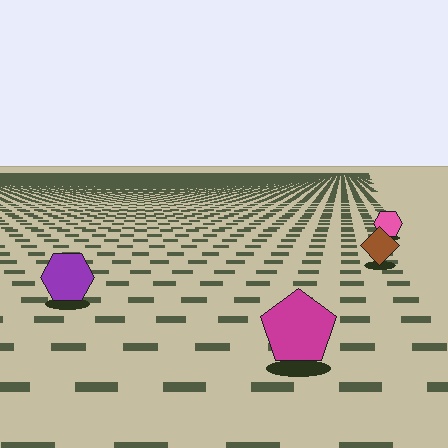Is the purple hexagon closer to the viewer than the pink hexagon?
Yes. The purple hexagon is closer — you can tell from the texture gradient: the ground texture is coarser near it.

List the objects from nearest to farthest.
From nearest to farthest: the magenta pentagon, the purple hexagon, the brown diamond, the pink hexagon.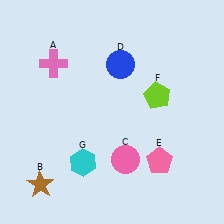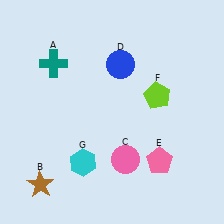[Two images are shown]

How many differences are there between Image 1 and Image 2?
There is 1 difference between the two images.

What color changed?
The cross (A) changed from pink in Image 1 to teal in Image 2.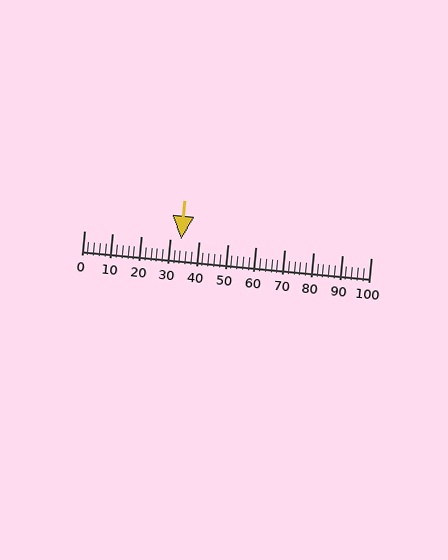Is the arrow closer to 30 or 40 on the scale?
The arrow is closer to 30.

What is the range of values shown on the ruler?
The ruler shows values from 0 to 100.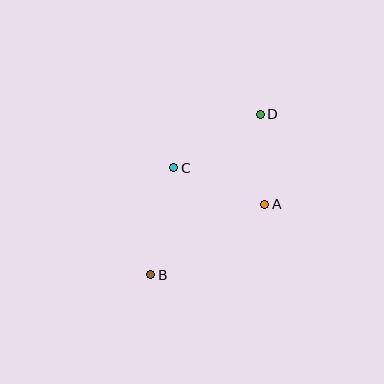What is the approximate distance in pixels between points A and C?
The distance between A and C is approximately 98 pixels.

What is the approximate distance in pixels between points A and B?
The distance between A and B is approximately 134 pixels.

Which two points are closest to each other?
Points A and D are closest to each other.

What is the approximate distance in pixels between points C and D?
The distance between C and D is approximately 102 pixels.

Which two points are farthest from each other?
Points B and D are farthest from each other.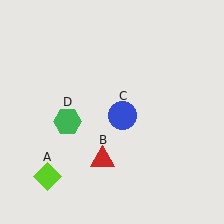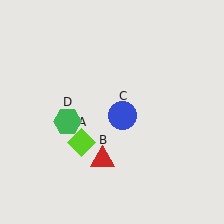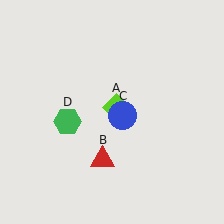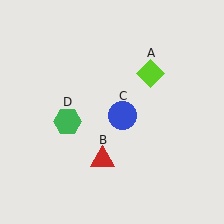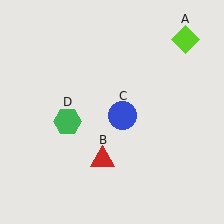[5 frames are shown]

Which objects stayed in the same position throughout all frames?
Red triangle (object B) and blue circle (object C) and green hexagon (object D) remained stationary.